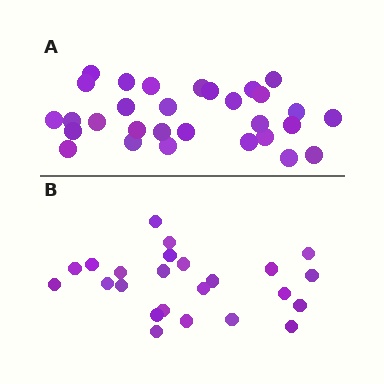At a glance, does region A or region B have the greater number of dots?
Region A (the top region) has more dots.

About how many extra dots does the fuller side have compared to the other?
Region A has about 6 more dots than region B.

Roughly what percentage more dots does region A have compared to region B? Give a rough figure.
About 25% more.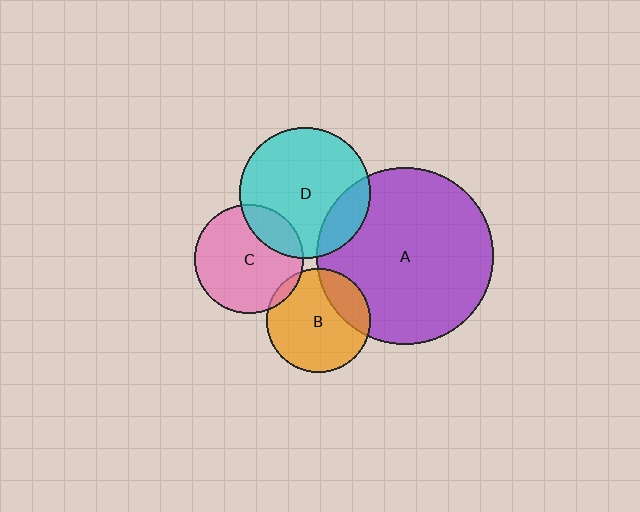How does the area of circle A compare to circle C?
Approximately 2.6 times.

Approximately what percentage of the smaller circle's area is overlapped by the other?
Approximately 5%.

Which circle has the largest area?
Circle A (purple).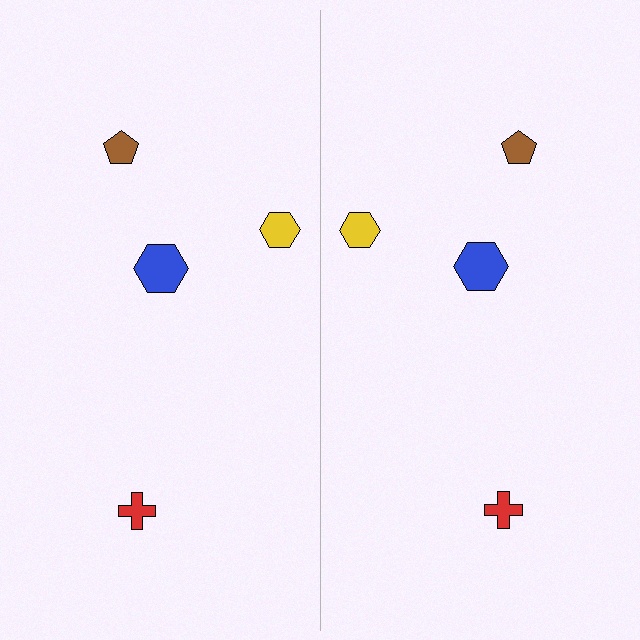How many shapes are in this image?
There are 8 shapes in this image.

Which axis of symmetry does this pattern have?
The pattern has a vertical axis of symmetry running through the center of the image.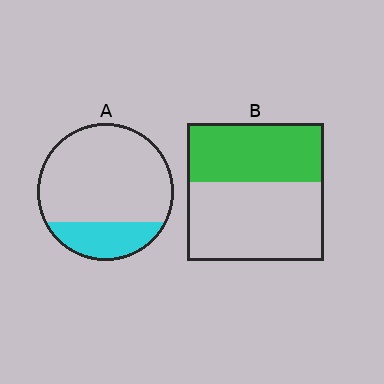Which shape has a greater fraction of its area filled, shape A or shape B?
Shape B.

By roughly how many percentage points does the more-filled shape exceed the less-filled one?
By roughly 20 percentage points (B over A).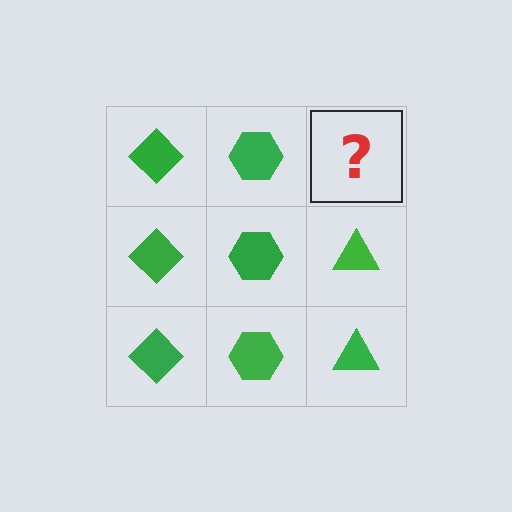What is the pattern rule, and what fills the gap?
The rule is that each column has a consistent shape. The gap should be filled with a green triangle.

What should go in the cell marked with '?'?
The missing cell should contain a green triangle.